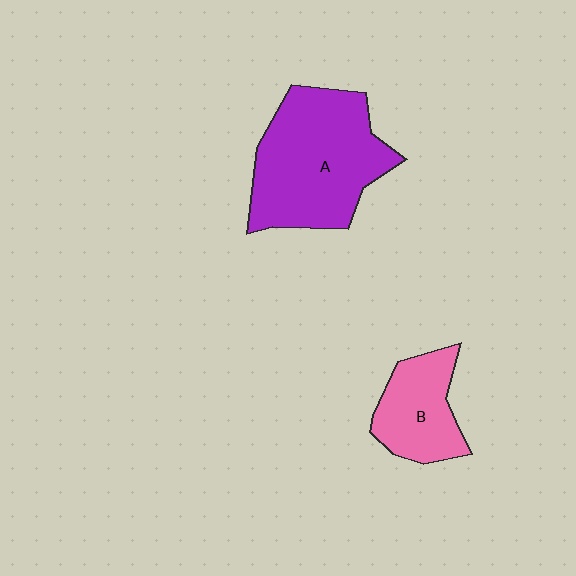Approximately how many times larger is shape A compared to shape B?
Approximately 2.0 times.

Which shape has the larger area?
Shape A (purple).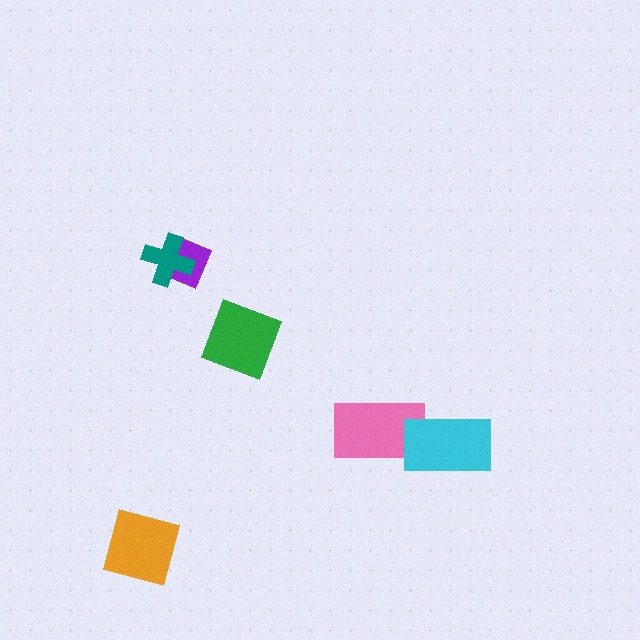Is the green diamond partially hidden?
No, no other shape covers it.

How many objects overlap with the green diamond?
0 objects overlap with the green diamond.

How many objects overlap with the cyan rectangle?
1 object overlaps with the cyan rectangle.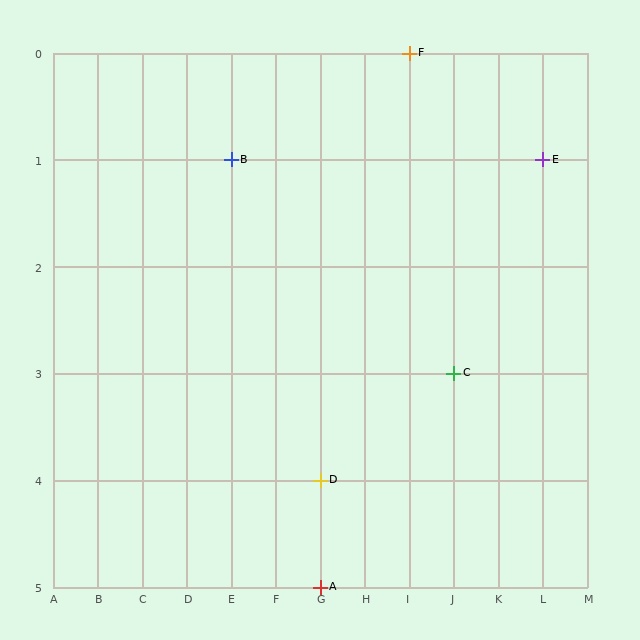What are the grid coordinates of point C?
Point C is at grid coordinates (J, 3).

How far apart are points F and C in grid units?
Points F and C are 1 column and 3 rows apart (about 3.2 grid units diagonally).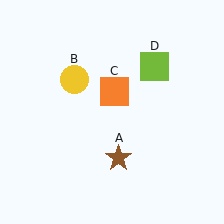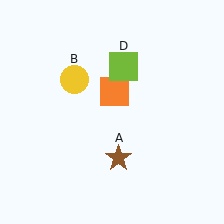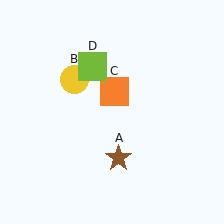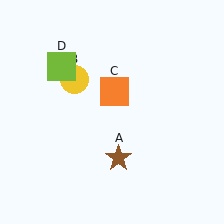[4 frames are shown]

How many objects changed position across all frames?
1 object changed position: lime square (object D).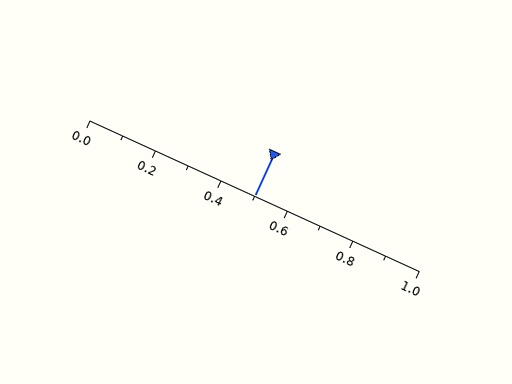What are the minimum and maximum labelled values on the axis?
The axis runs from 0.0 to 1.0.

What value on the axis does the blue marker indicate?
The marker indicates approximately 0.5.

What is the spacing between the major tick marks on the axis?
The major ticks are spaced 0.2 apart.